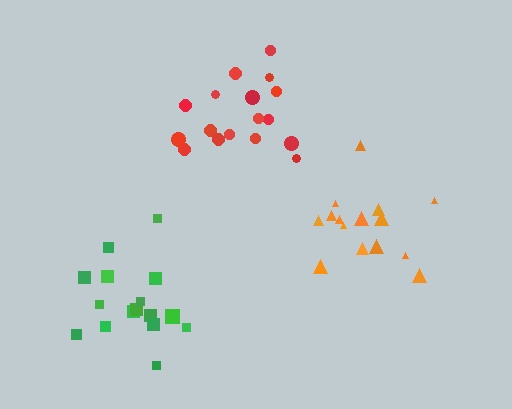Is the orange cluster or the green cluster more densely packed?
Green.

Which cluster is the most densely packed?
Red.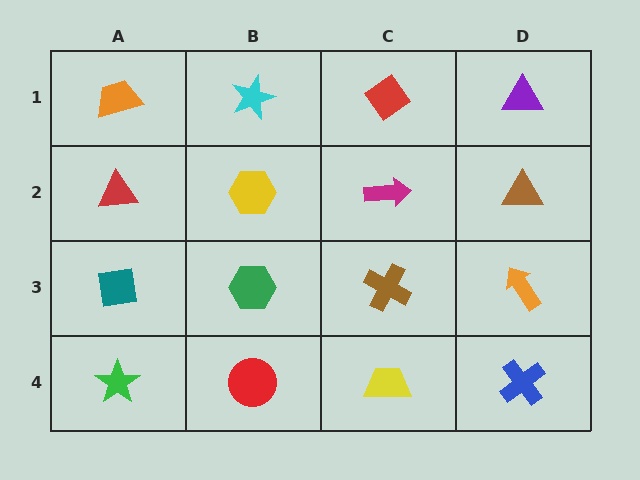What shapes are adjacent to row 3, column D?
A brown triangle (row 2, column D), a blue cross (row 4, column D), a brown cross (row 3, column C).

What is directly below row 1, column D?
A brown triangle.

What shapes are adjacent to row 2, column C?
A red diamond (row 1, column C), a brown cross (row 3, column C), a yellow hexagon (row 2, column B), a brown triangle (row 2, column D).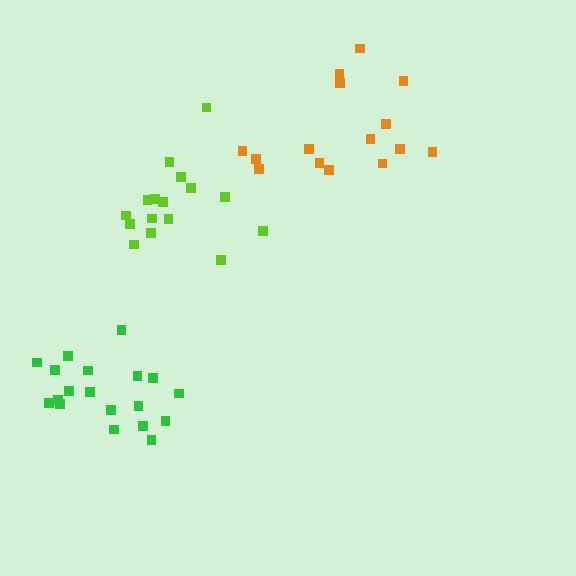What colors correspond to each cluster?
The clusters are colored: green, lime, orange.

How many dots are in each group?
Group 1: 19 dots, Group 2: 16 dots, Group 3: 15 dots (50 total).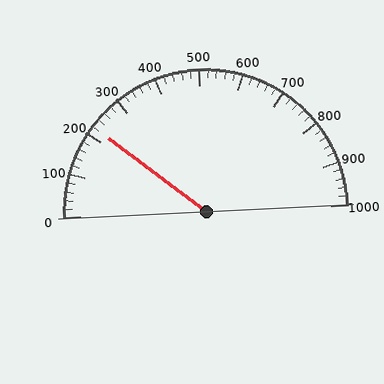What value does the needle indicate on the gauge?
The needle indicates approximately 220.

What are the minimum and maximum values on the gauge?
The gauge ranges from 0 to 1000.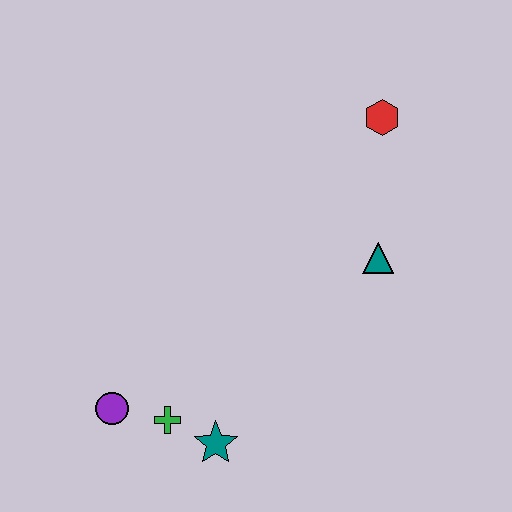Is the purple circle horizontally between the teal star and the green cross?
No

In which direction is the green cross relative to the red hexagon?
The green cross is below the red hexagon.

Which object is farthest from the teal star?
The red hexagon is farthest from the teal star.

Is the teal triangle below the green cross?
No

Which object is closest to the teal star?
The green cross is closest to the teal star.